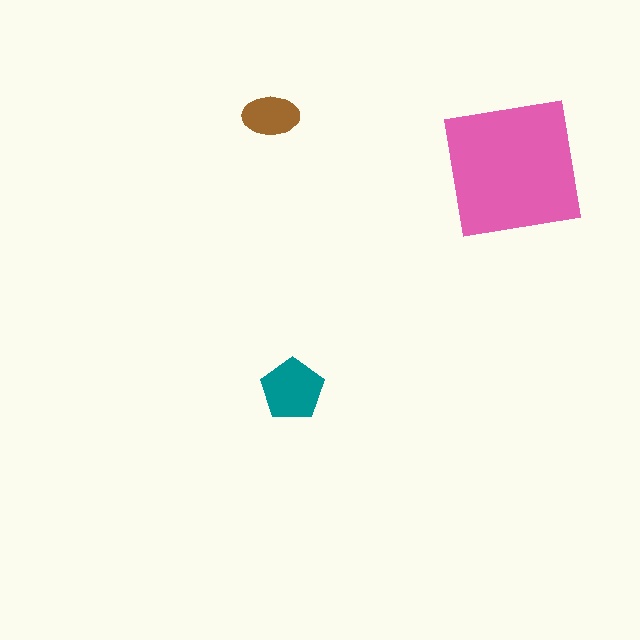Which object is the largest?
The pink square.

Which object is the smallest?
The brown ellipse.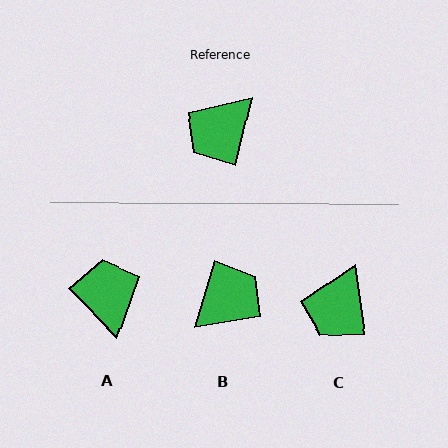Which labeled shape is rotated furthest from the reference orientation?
B, about 177 degrees away.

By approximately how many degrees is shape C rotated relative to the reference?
Approximately 21 degrees counter-clockwise.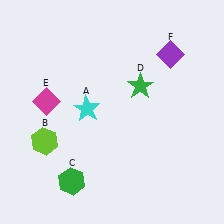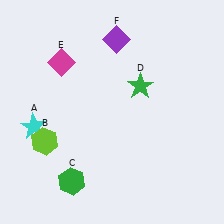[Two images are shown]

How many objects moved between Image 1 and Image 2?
3 objects moved between the two images.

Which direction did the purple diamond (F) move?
The purple diamond (F) moved left.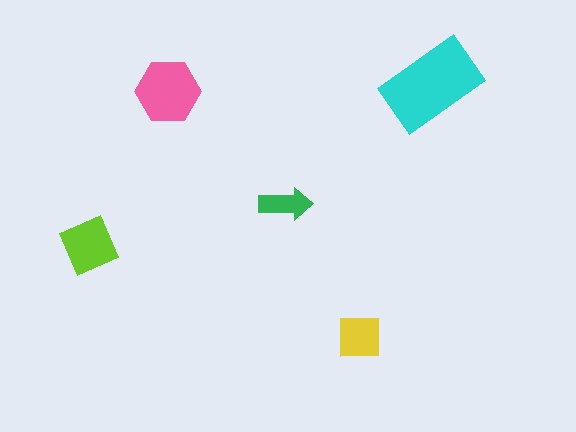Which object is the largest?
The cyan rectangle.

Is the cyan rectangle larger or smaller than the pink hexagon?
Larger.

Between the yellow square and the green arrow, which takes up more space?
The yellow square.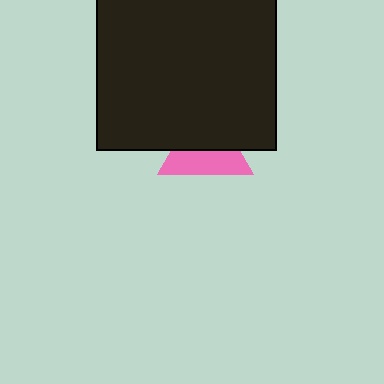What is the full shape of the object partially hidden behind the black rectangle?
The partially hidden object is a pink triangle.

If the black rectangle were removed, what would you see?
You would see the complete pink triangle.